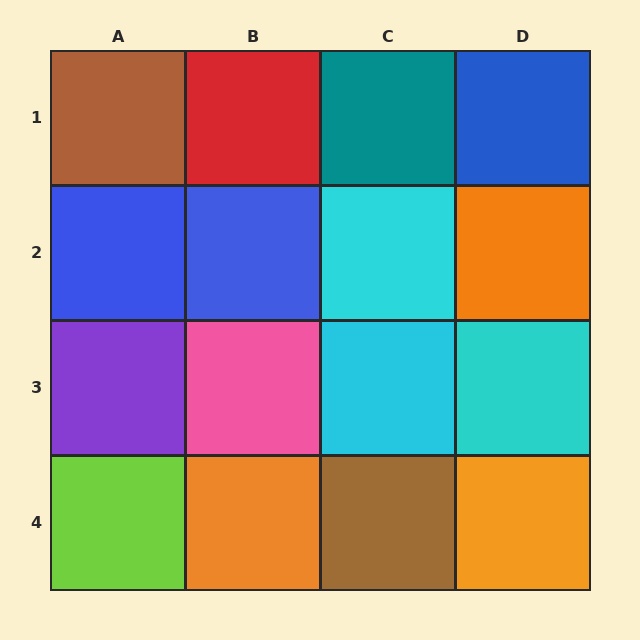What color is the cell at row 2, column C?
Cyan.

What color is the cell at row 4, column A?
Lime.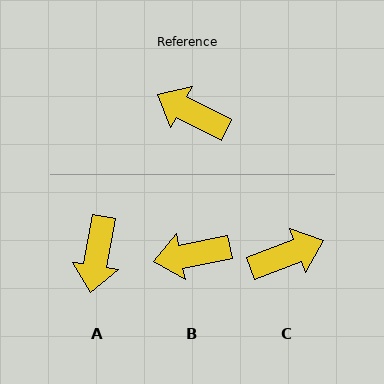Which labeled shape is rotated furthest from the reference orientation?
C, about 132 degrees away.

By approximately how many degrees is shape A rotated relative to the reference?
Approximately 108 degrees counter-clockwise.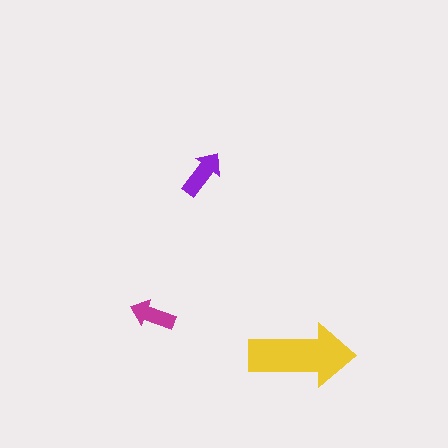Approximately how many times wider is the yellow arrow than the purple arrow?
About 2 times wider.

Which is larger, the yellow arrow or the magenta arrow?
The yellow one.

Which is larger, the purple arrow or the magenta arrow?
The purple one.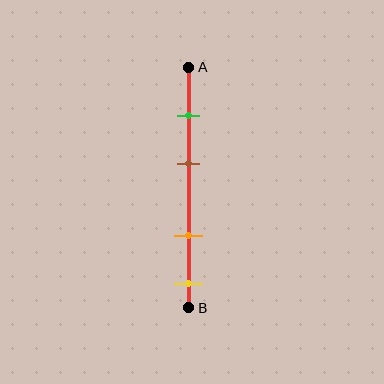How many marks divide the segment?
There are 4 marks dividing the segment.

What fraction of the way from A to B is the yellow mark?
The yellow mark is approximately 90% (0.9) of the way from A to B.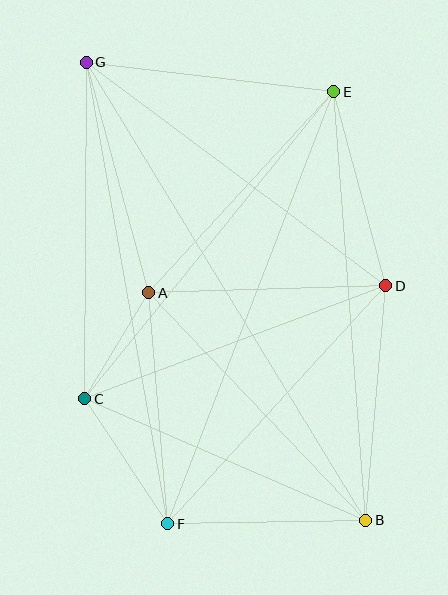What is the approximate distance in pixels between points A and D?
The distance between A and D is approximately 237 pixels.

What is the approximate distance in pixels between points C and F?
The distance between C and F is approximately 150 pixels.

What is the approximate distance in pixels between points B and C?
The distance between B and C is approximately 306 pixels.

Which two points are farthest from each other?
Points B and G are farthest from each other.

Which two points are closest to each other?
Points A and C are closest to each other.